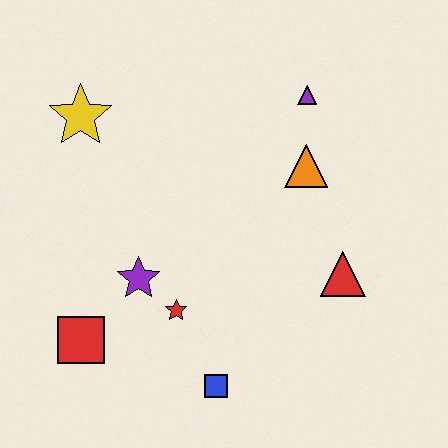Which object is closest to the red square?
The purple star is closest to the red square.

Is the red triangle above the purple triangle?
No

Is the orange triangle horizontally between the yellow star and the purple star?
No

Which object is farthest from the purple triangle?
The red square is farthest from the purple triangle.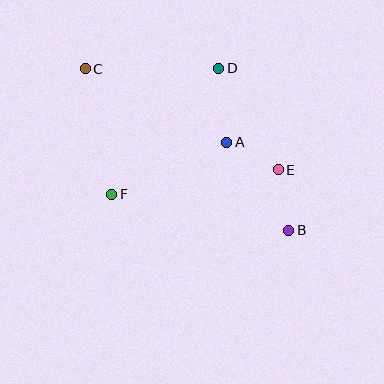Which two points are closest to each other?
Points A and E are closest to each other.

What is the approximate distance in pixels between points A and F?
The distance between A and F is approximately 126 pixels.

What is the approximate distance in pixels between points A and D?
The distance between A and D is approximately 75 pixels.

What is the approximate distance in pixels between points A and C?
The distance between A and C is approximately 159 pixels.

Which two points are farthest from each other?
Points B and C are farthest from each other.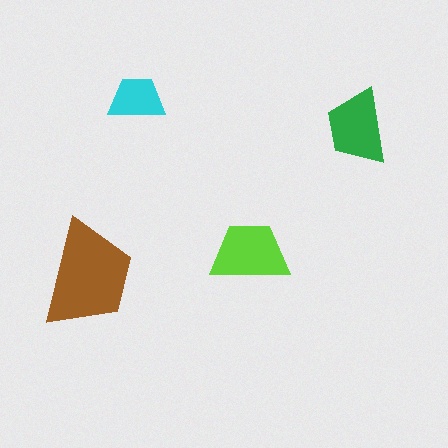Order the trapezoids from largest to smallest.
the brown one, the lime one, the green one, the cyan one.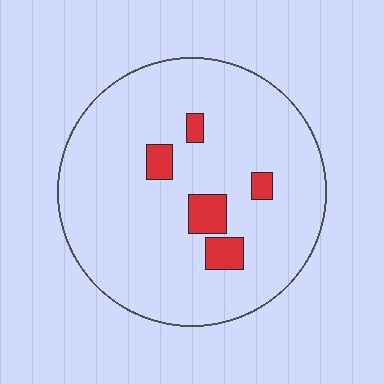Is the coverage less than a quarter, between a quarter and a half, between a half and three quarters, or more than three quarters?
Less than a quarter.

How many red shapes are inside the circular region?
5.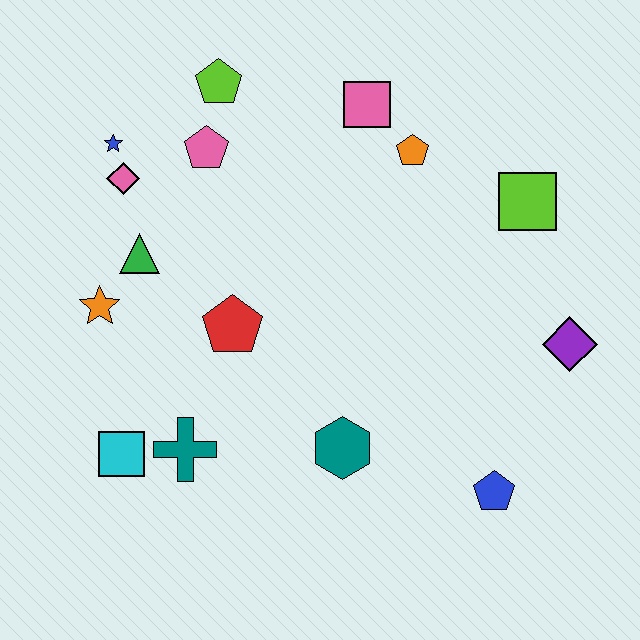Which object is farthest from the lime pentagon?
The blue pentagon is farthest from the lime pentagon.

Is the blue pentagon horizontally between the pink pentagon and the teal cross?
No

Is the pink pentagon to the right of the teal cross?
Yes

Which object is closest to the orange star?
The green triangle is closest to the orange star.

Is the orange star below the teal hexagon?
No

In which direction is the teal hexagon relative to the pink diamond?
The teal hexagon is below the pink diamond.